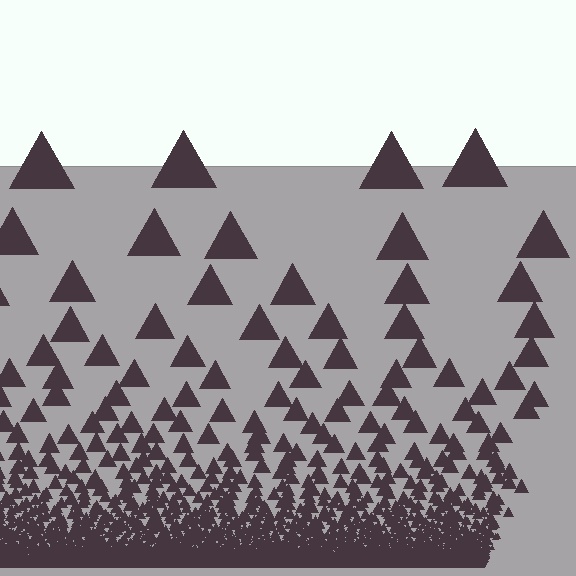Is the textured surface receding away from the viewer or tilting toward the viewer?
The surface appears to tilt toward the viewer. Texture elements get larger and sparser toward the top.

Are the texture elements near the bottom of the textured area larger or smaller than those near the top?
Smaller. The gradient is inverted — elements near the bottom are smaller and denser.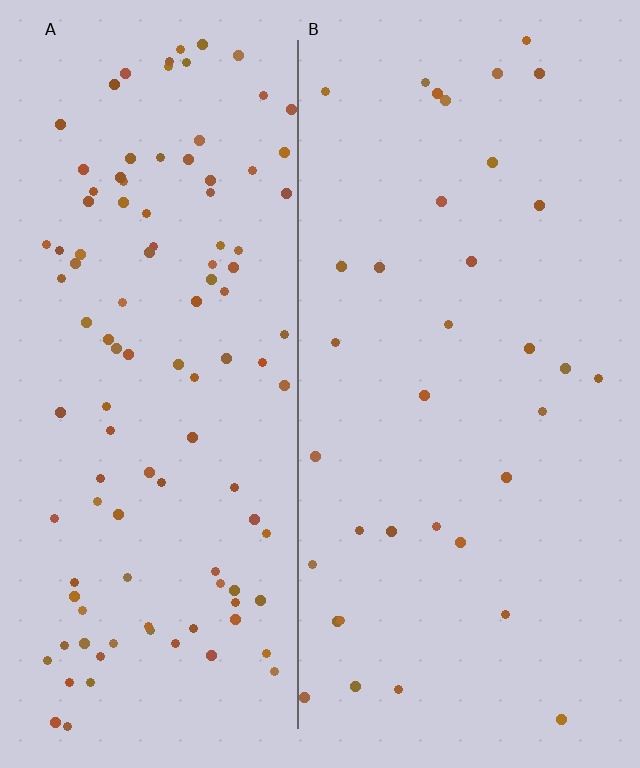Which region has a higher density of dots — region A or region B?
A (the left).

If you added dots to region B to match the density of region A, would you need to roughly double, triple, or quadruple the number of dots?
Approximately triple.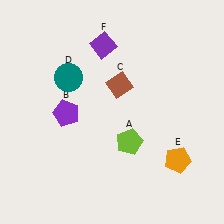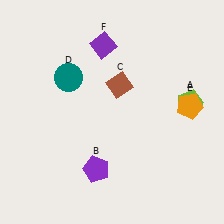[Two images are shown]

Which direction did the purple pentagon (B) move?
The purple pentagon (B) moved down.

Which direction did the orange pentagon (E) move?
The orange pentagon (E) moved up.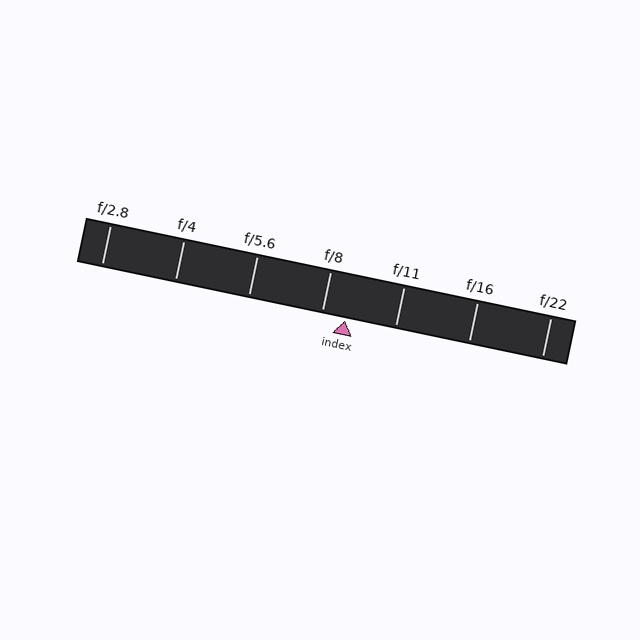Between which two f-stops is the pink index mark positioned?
The index mark is between f/8 and f/11.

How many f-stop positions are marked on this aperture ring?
There are 7 f-stop positions marked.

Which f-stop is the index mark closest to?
The index mark is closest to f/8.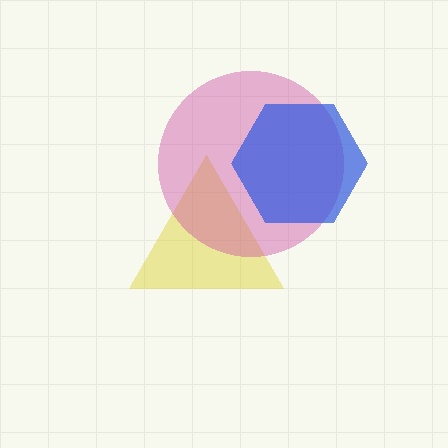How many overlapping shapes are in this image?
There are 3 overlapping shapes in the image.